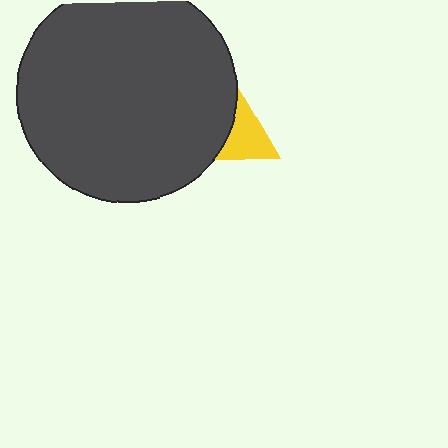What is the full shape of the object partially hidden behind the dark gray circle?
The partially hidden object is a yellow triangle.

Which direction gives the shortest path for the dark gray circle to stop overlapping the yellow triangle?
Moving left gives the shortest separation.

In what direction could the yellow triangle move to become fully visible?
The yellow triangle could move right. That would shift it out from behind the dark gray circle entirely.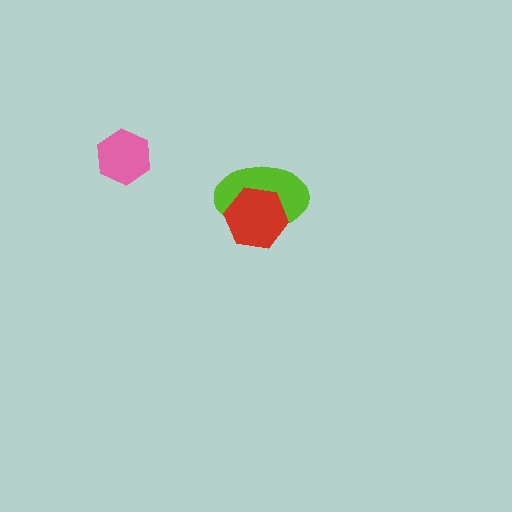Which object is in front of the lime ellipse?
The red hexagon is in front of the lime ellipse.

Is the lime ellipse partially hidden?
Yes, it is partially covered by another shape.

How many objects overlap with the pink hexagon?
0 objects overlap with the pink hexagon.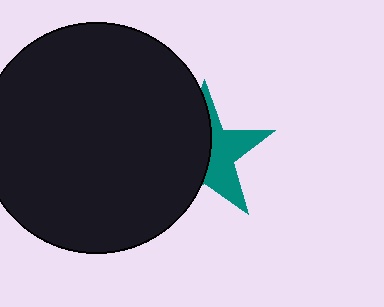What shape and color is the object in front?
The object in front is a black circle.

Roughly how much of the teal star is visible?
About half of it is visible (roughly 45%).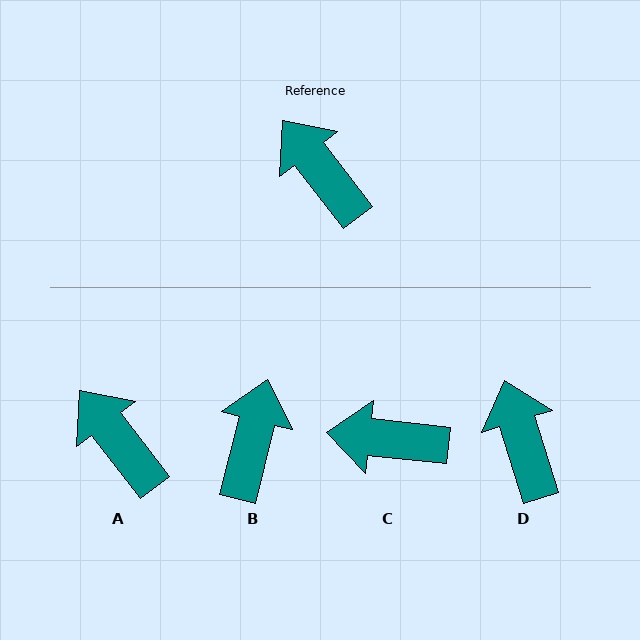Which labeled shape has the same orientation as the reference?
A.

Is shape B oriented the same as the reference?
No, it is off by about 52 degrees.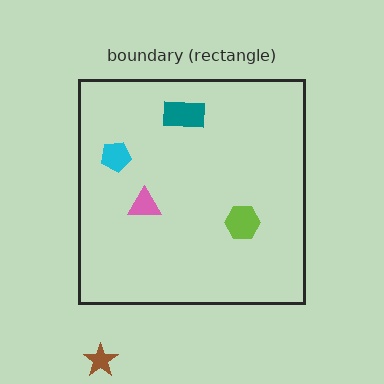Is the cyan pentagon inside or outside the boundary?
Inside.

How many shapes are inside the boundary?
4 inside, 1 outside.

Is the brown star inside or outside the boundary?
Outside.